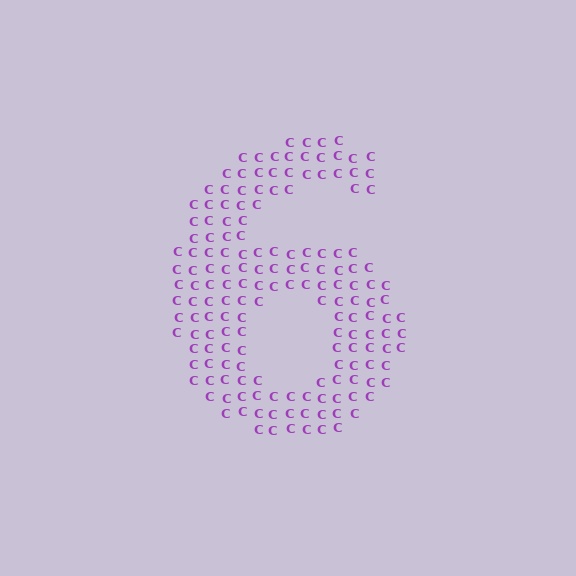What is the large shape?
The large shape is the digit 6.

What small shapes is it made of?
It is made of small letter C's.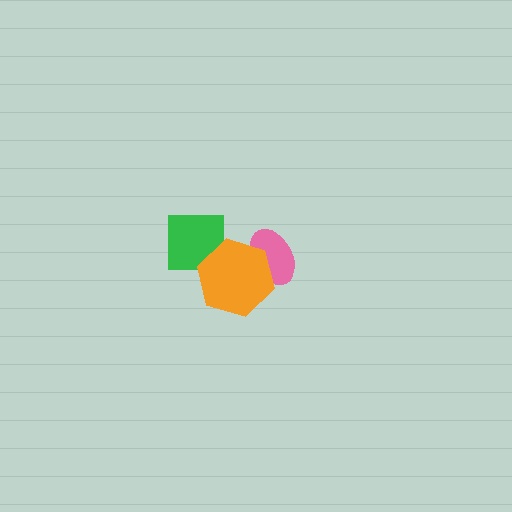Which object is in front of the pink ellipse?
The orange hexagon is in front of the pink ellipse.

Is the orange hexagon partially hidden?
No, no other shape covers it.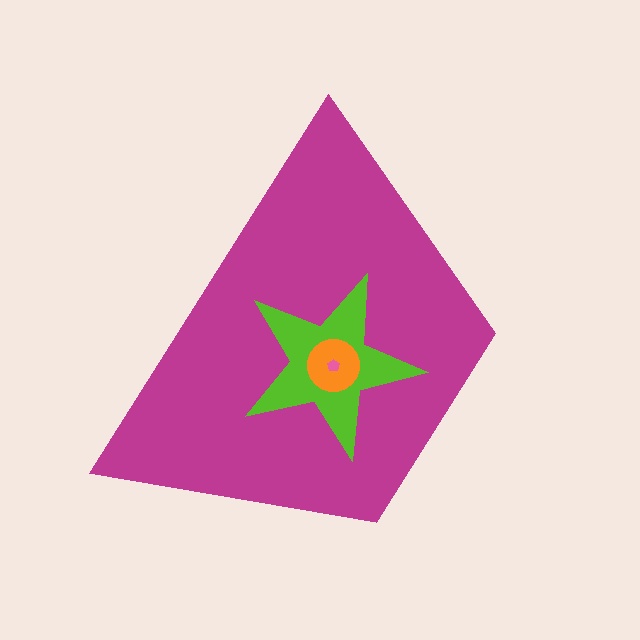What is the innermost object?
The pink pentagon.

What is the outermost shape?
The magenta trapezoid.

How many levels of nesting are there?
4.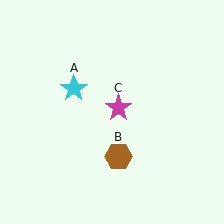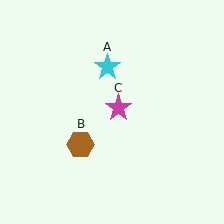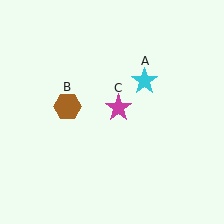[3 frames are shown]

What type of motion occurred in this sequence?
The cyan star (object A), brown hexagon (object B) rotated clockwise around the center of the scene.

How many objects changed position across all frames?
2 objects changed position: cyan star (object A), brown hexagon (object B).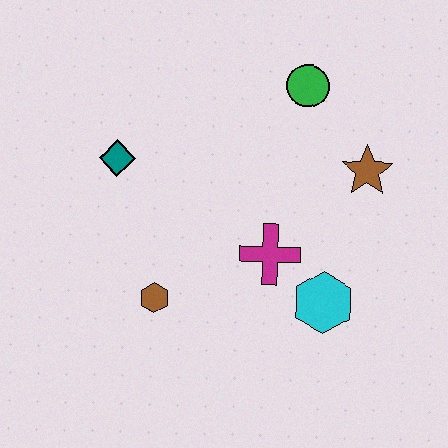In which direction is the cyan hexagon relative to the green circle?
The cyan hexagon is below the green circle.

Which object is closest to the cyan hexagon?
The magenta cross is closest to the cyan hexagon.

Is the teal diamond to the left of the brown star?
Yes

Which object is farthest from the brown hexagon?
The green circle is farthest from the brown hexagon.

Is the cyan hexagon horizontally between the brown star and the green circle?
Yes